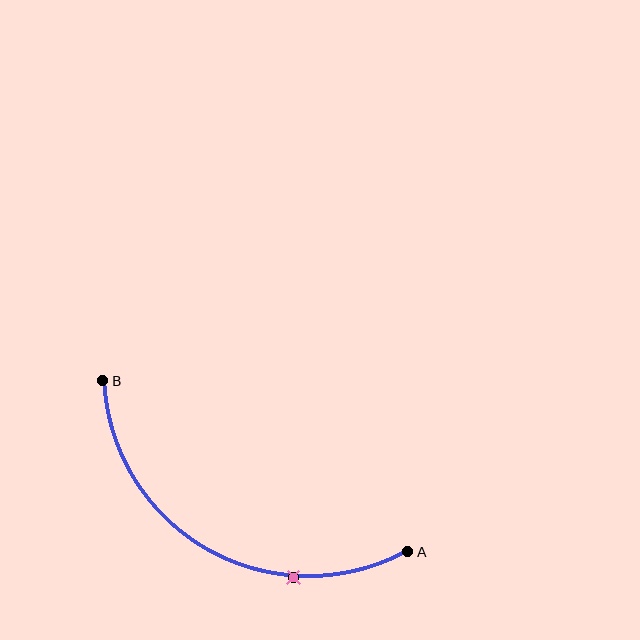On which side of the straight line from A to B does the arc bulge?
The arc bulges below the straight line connecting A and B.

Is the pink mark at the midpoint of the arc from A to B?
No. The pink mark lies on the arc but is closer to endpoint A. The arc midpoint would be at the point on the curve equidistant along the arc from both A and B.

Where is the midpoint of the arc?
The arc midpoint is the point on the curve farthest from the straight line joining A and B. It sits below that line.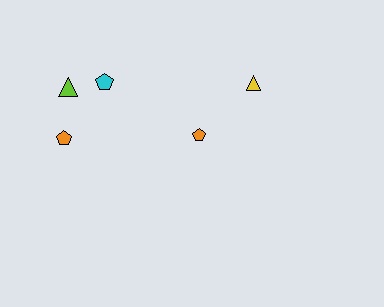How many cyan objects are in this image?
There is 1 cyan object.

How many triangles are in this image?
There are 2 triangles.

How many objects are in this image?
There are 5 objects.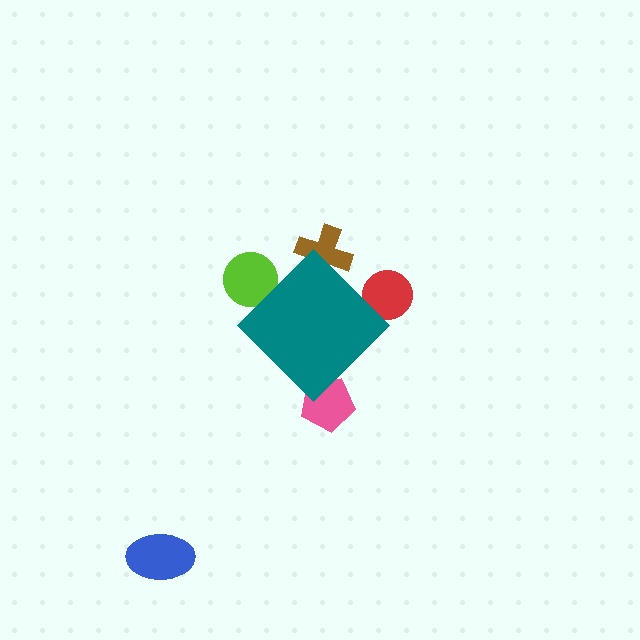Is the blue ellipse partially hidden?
No, the blue ellipse is fully visible.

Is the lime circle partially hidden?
Yes, the lime circle is partially hidden behind the teal diamond.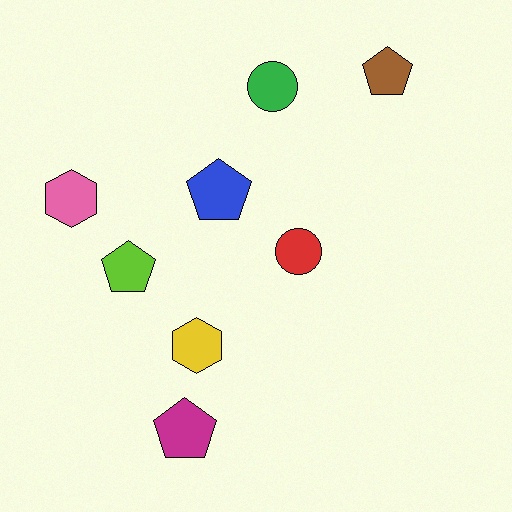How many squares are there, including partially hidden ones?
There are no squares.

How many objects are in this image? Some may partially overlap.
There are 8 objects.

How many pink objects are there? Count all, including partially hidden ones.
There is 1 pink object.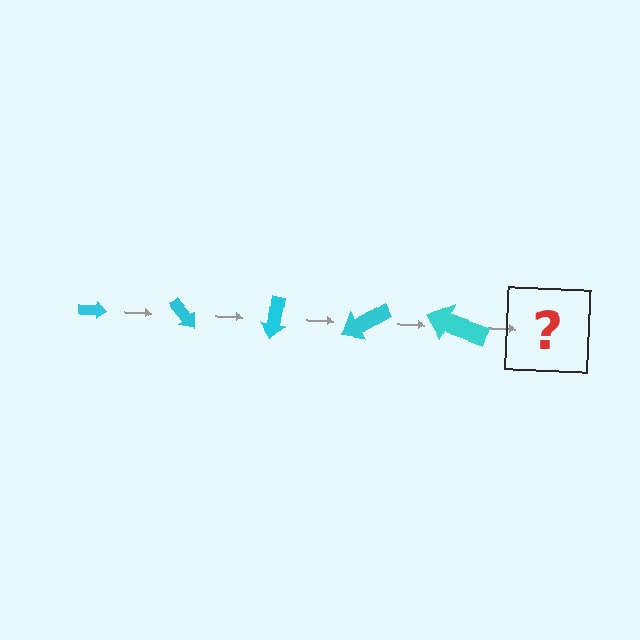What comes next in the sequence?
The next element should be an arrow, larger than the previous one and rotated 250 degrees from the start.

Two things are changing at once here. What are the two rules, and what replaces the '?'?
The two rules are that the arrow grows larger each step and it rotates 50 degrees each step. The '?' should be an arrow, larger than the previous one and rotated 250 degrees from the start.